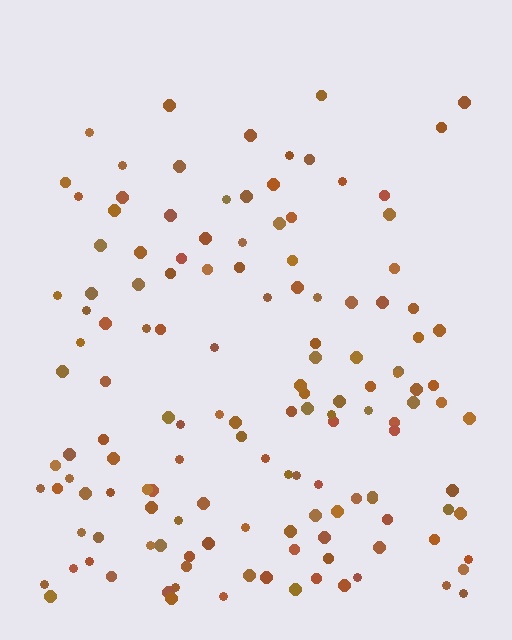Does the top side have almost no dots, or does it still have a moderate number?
Still a moderate number, just noticeably fewer than the bottom.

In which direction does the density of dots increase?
From top to bottom, with the bottom side densest.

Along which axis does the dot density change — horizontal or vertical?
Vertical.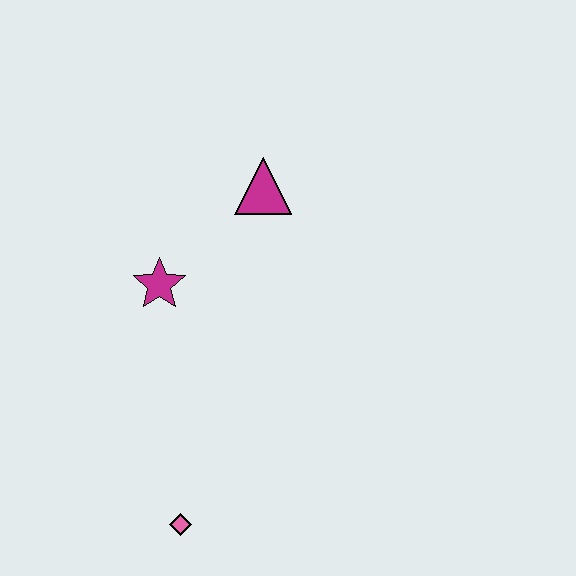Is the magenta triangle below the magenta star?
No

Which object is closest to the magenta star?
The magenta triangle is closest to the magenta star.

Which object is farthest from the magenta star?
The pink diamond is farthest from the magenta star.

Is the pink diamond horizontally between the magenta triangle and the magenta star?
Yes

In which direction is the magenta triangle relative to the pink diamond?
The magenta triangle is above the pink diamond.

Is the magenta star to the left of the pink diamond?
Yes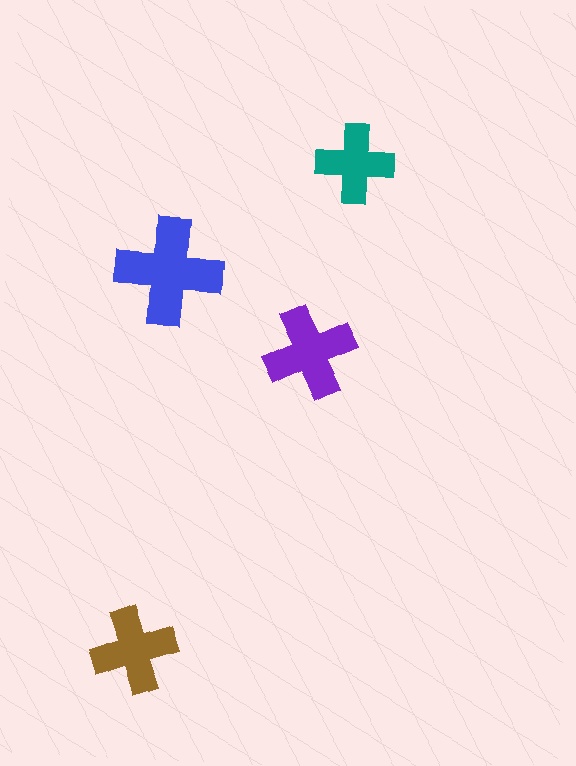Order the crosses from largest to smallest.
the blue one, the purple one, the brown one, the teal one.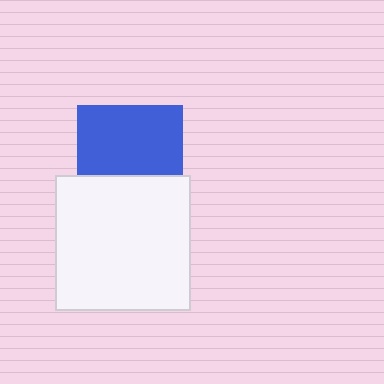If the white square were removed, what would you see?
You would see the complete blue square.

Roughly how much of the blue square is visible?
Most of it is visible (roughly 67%).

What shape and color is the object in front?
The object in front is a white square.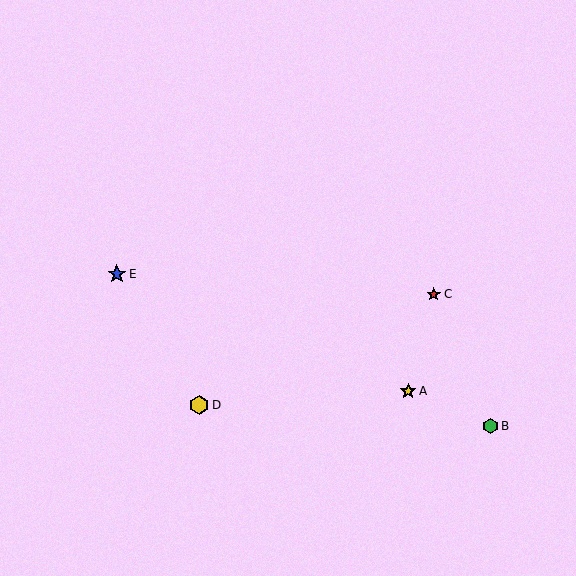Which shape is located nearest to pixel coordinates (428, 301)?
The red star (labeled C) at (434, 294) is nearest to that location.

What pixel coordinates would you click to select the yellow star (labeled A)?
Click at (408, 391) to select the yellow star A.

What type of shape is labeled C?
Shape C is a red star.